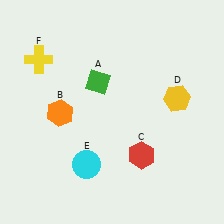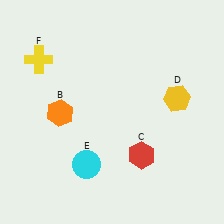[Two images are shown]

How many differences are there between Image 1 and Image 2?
There is 1 difference between the two images.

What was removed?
The green diamond (A) was removed in Image 2.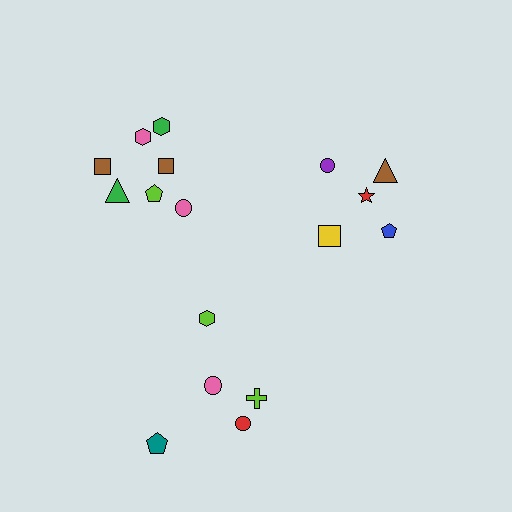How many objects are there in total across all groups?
There are 17 objects.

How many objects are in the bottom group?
There are 5 objects.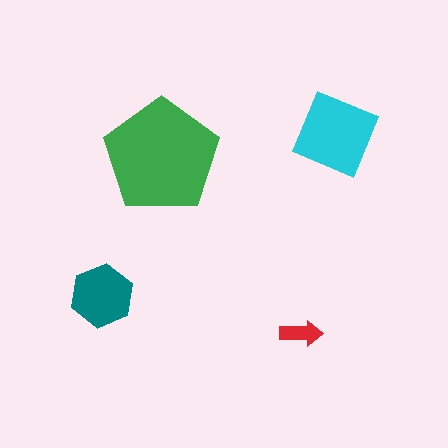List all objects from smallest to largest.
The red arrow, the teal hexagon, the cyan diamond, the green pentagon.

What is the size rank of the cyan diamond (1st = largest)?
2nd.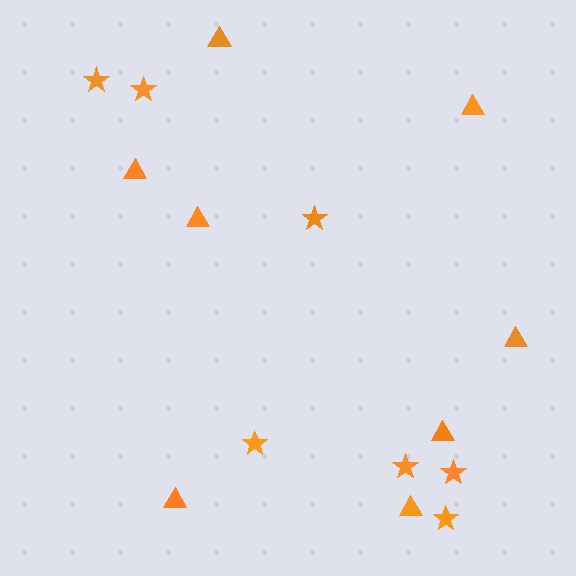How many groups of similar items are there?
There are 2 groups: one group of triangles (8) and one group of stars (7).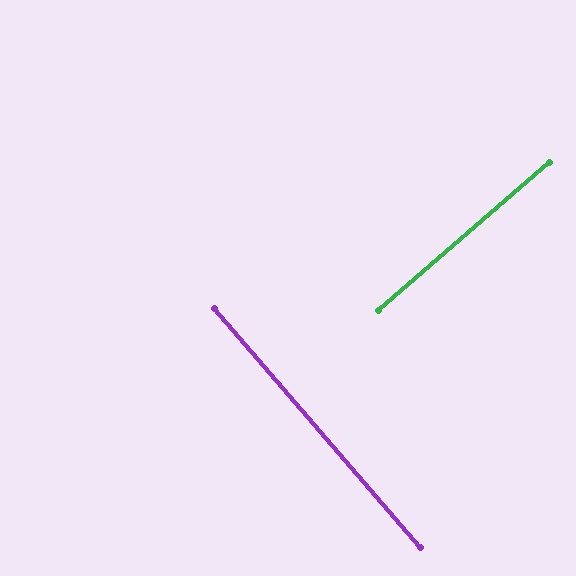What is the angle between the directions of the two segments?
Approximately 90 degrees.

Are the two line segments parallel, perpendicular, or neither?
Perpendicular — they meet at approximately 90°.